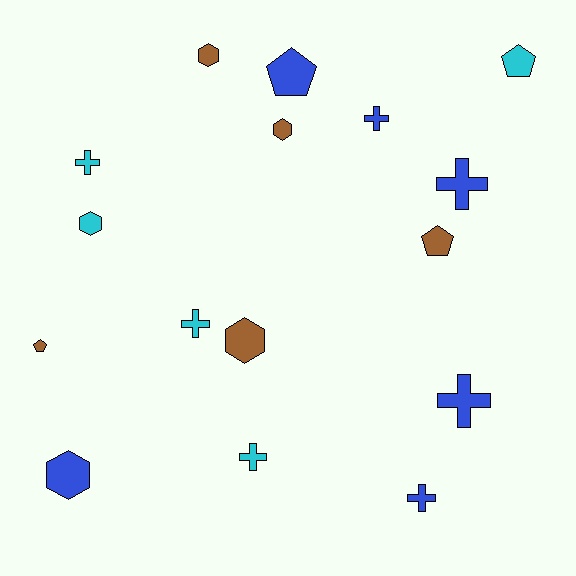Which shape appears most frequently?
Cross, with 7 objects.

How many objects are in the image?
There are 16 objects.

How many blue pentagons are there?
There is 1 blue pentagon.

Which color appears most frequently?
Blue, with 6 objects.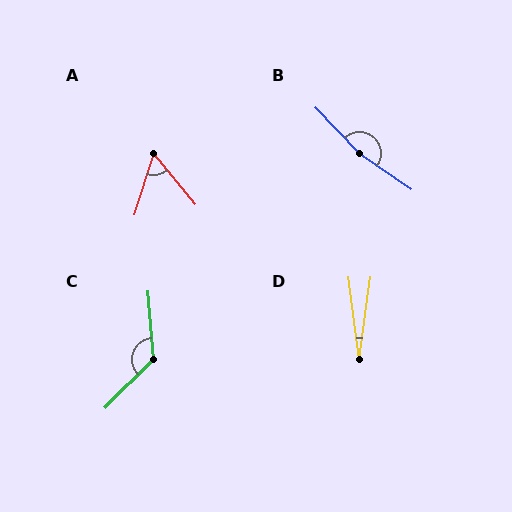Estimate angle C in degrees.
Approximately 130 degrees.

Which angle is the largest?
B, at approximately 169 degrees.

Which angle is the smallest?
D, at approximately 16 degrees.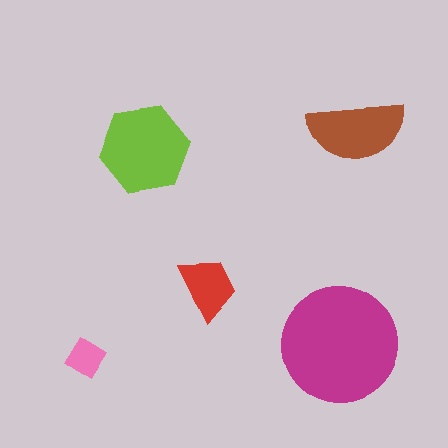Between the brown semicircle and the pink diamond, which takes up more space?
The brown semicircle.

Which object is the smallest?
The pink diamond.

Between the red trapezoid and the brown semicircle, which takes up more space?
The brown semicircle.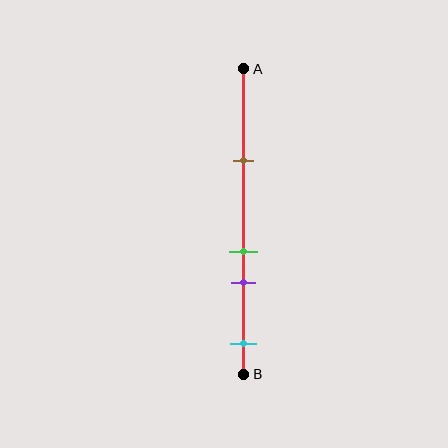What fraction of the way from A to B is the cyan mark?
The cyan mark is approximately 90% (0.9) of the way from A to B.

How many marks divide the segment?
There are 4 marks dividing the segment.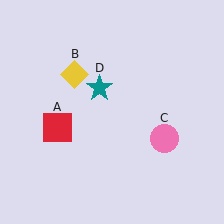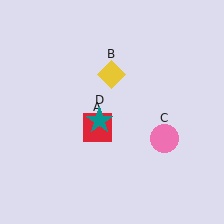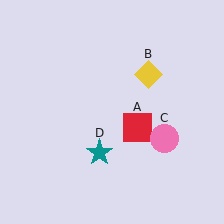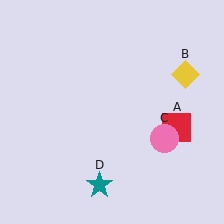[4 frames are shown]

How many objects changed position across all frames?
3 objects changed position: red square (object A), yellow diamond (object B), teal star (object D).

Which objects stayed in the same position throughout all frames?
Pink circle (object C) remained stationary.